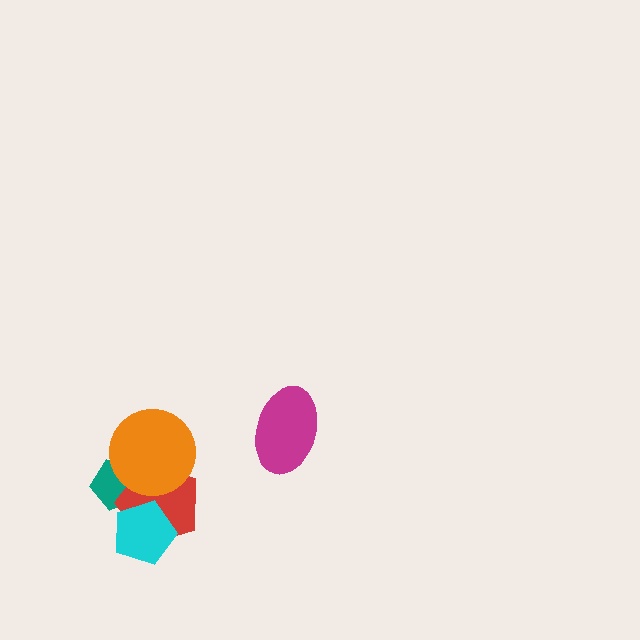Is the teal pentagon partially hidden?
Yes, it is partially covered by another shape.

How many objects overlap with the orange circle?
2 objects overlap with the orange circle.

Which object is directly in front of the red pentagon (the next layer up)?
The orange circle is directly in front of the red pentagon.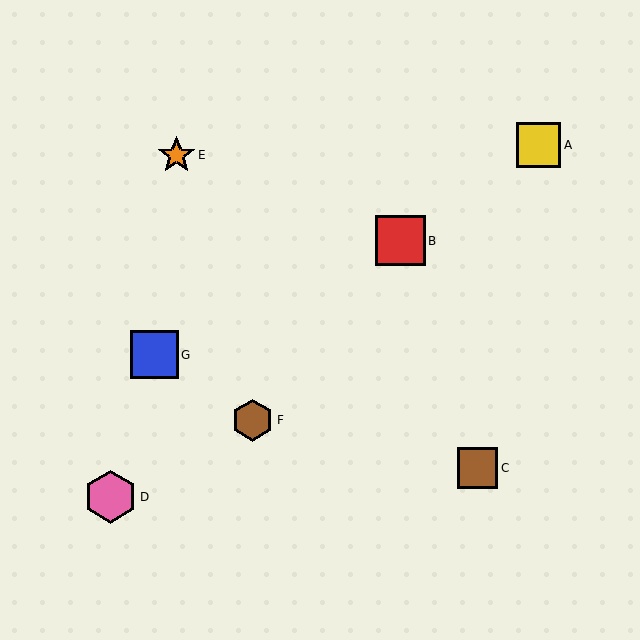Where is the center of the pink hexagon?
The center of the pink hexagon is at (111, 497).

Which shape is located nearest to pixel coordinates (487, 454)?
The brown square (labeled C) at (478, 468) is nearest to that location.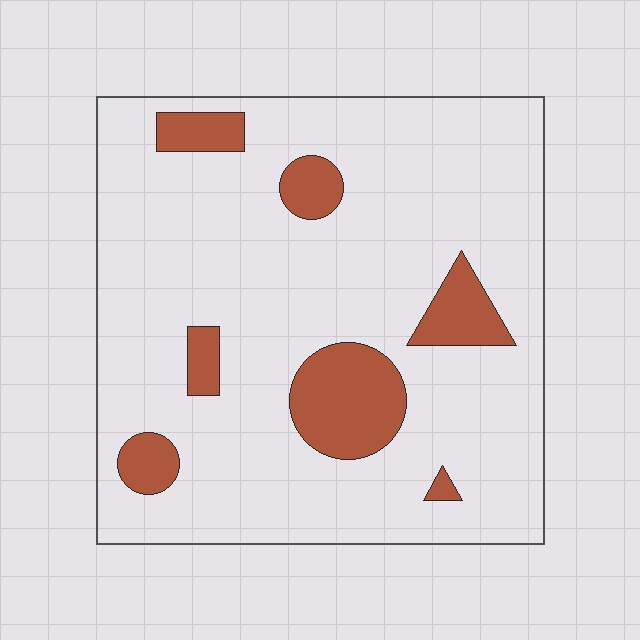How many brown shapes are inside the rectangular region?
7.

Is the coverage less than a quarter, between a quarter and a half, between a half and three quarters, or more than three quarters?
Less than a quarter.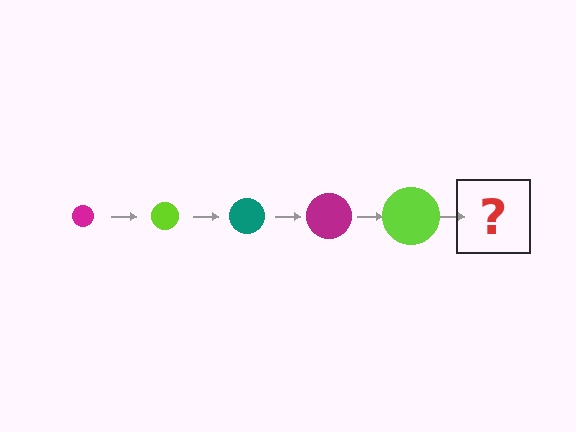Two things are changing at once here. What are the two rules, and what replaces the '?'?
The two rules are that the circle grows larger each step and the color cycles through magenta, lime, and teal. The '?' should be a teal circle, larger than the previous one.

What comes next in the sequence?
The next element should be a teal circle, larger than the previous one.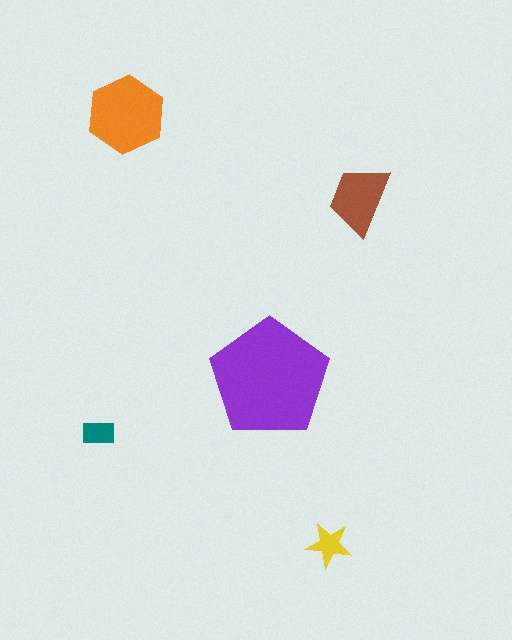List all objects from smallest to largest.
The teal rectangle, the yellow star, the brown trapezoid, the orange hexagon, the purple pentagon.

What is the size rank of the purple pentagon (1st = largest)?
1st.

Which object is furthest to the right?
The brown trapezoid is rightmost.